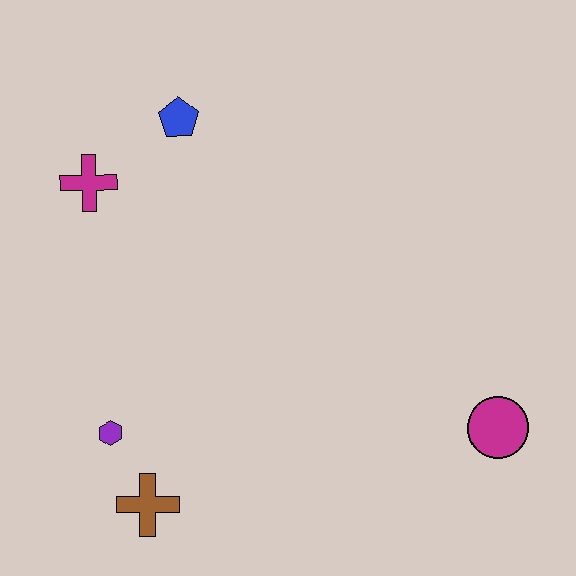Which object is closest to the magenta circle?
The brown cross is closest to the magenta circle.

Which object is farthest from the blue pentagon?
The magenta circle is farthest from the blue pentagon.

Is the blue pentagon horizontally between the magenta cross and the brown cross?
No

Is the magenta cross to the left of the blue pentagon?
Yes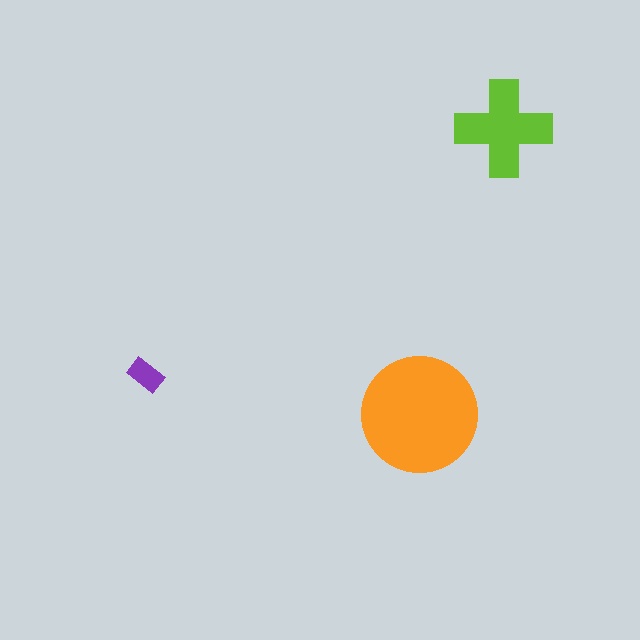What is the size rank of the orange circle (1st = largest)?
1st.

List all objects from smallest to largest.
The purple rectangle, the lime cross, the orange circle.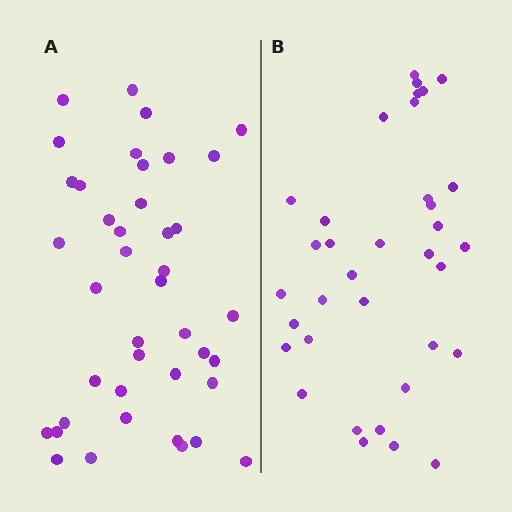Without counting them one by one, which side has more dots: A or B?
Region A (the left region) has more dots.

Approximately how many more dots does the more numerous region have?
Region A has about 6 more dots than region B.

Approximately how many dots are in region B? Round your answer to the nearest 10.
About 40 dots. (The exact count is 35, which rounds to 40.)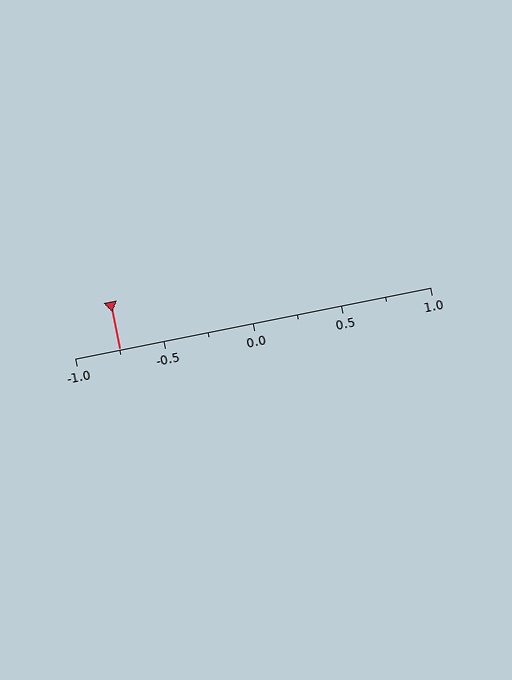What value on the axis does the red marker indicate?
The marker indicates approximately -0.75.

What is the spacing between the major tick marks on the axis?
The major ticks are spaced 0.5 apart.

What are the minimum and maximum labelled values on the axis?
The axis runs from -1.0 to 1.0.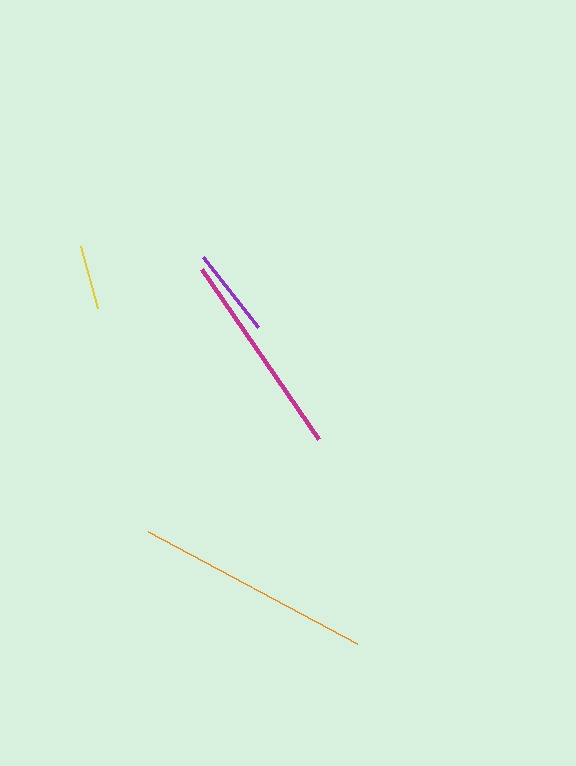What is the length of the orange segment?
The orange segment is approximately 237 pixels long.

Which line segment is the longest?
The orange line is the longest at approximately 237 pixels.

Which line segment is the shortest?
The yellow line is the shortest at approximately 64 pixels.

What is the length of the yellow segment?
The yellow segment is approximately 64 pixels long.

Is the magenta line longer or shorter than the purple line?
The magenta line is longer than the purple line.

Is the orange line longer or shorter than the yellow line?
The orange line is longer than the yellow line.